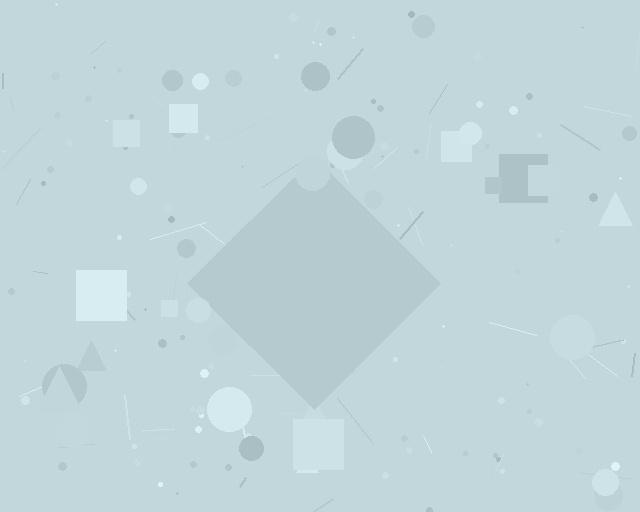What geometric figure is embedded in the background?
A diamond is embedded in the background.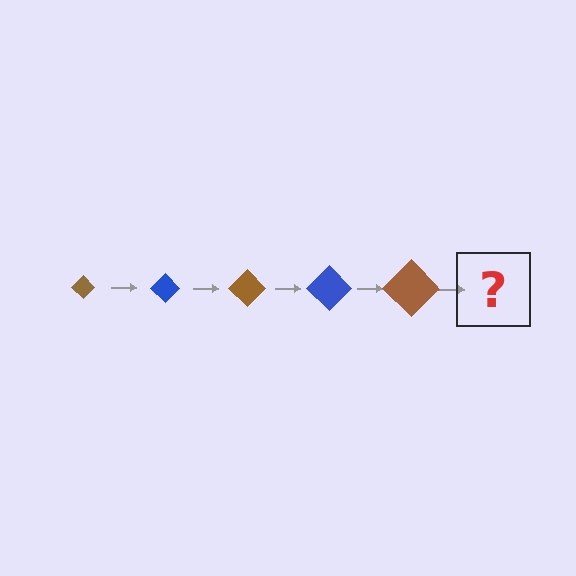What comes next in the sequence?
The next element should be a blue diamond, larger than the previous one.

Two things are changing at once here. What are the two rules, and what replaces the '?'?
The two rules are that the diamond grows larger each step and the color cycles through brown and blue. The '?' should be a blue diamond, larger than the previous one.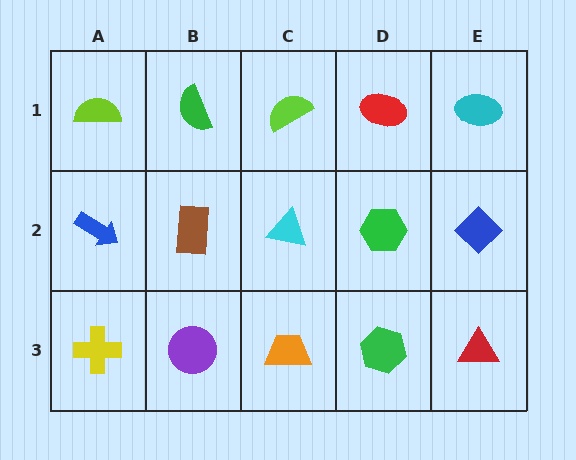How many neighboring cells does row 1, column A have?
2.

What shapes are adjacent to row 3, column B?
A brown rectangle (row 2, column B), a yellow cross (row 3, column A), an orange trapezoid (row 3, column C).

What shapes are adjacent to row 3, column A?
A blue arrow (row 2, column A), a purple circle (row 3, column B).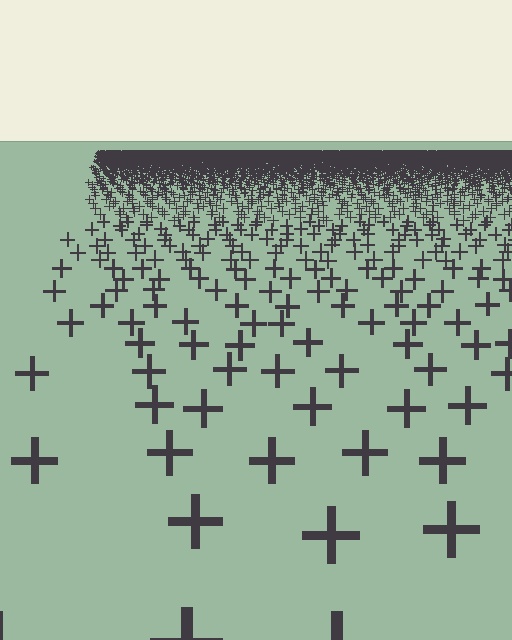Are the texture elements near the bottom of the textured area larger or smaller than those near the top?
Larger. Near the bottom, elements are closer to the viewer and appear at a bigger on-screen size.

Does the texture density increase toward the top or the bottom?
Density increases toward the top.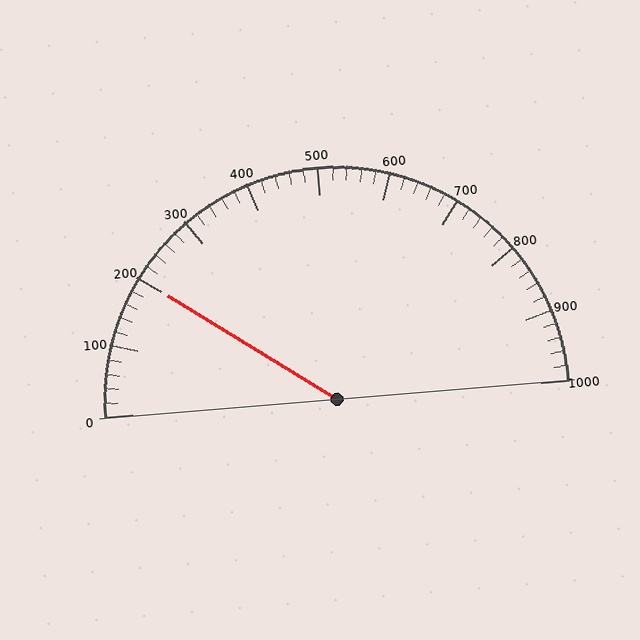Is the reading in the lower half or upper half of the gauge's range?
The reading is in the lower half of the range (0 to 1000).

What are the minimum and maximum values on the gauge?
The gauge ranges from 0 to 1000.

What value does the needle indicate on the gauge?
The needle indicates approximately 200.